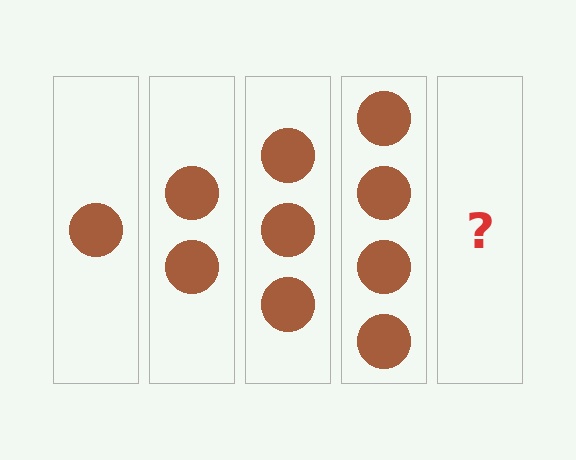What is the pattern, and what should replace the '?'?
The pattern is that each step adds one more circle. The '?' should be 5 circles.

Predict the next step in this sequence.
The next step is 5 circles.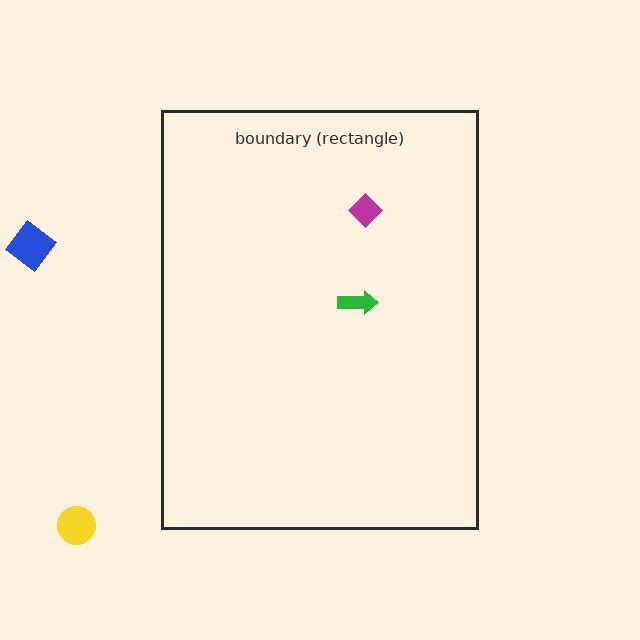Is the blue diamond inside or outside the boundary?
Outside.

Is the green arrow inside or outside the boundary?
Inside.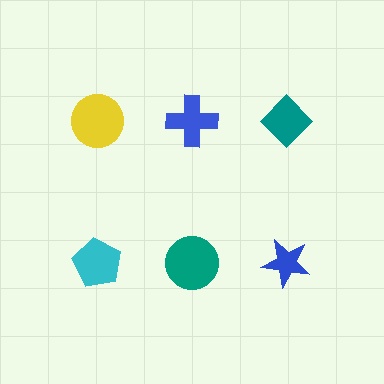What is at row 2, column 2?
A teal circle.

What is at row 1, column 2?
A blue cross.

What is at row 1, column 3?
A teal diamond.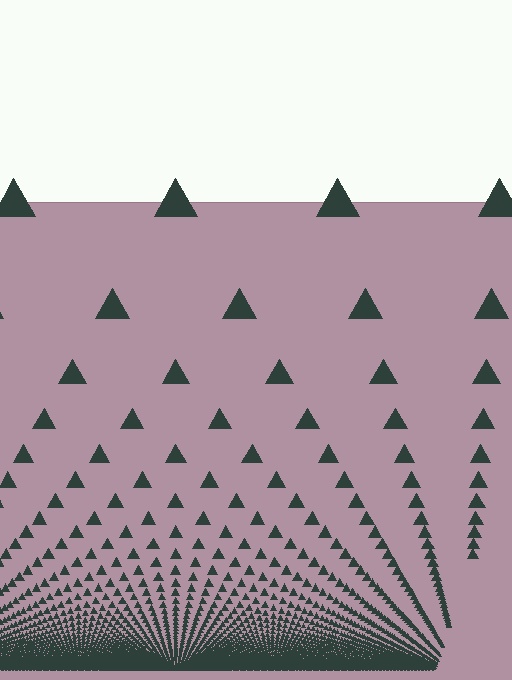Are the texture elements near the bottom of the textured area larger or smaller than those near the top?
Smaller. The gradient is inverted — elements near the bottom are smaller and denser.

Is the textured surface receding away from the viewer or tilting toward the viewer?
The surface appears to tilt toward the viewer. Texture elements get larger and sparser toward the top.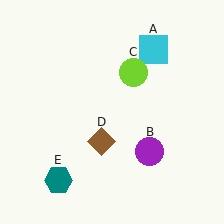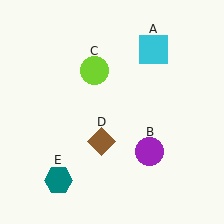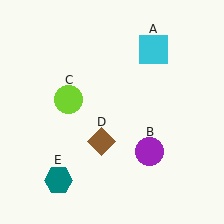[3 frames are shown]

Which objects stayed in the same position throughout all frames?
Cyan square (object A) and purple circle (object B) and brown diamond (object D) and teal hexagon (object E) remained stationary.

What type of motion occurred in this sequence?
The lime circle (object C) rotated counterclockwise around the center of the scene.